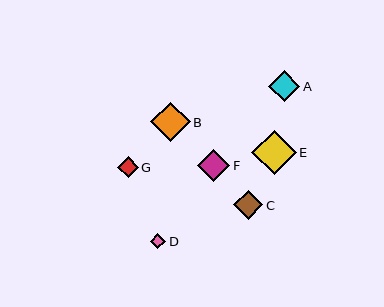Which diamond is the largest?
Diamond E is the largest with a size of approximately 44 pixels.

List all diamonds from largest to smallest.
From largest to smallest: E, B, F, A, C, G, D.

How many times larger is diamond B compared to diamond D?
Diamond B is approximately 2.6 times the size of diamond D.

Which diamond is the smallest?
Diamond D is the smallest with a size of approximately 15 pixels.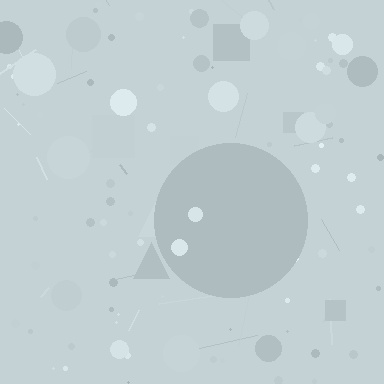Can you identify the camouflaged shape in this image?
The camouflaged shape is a circle.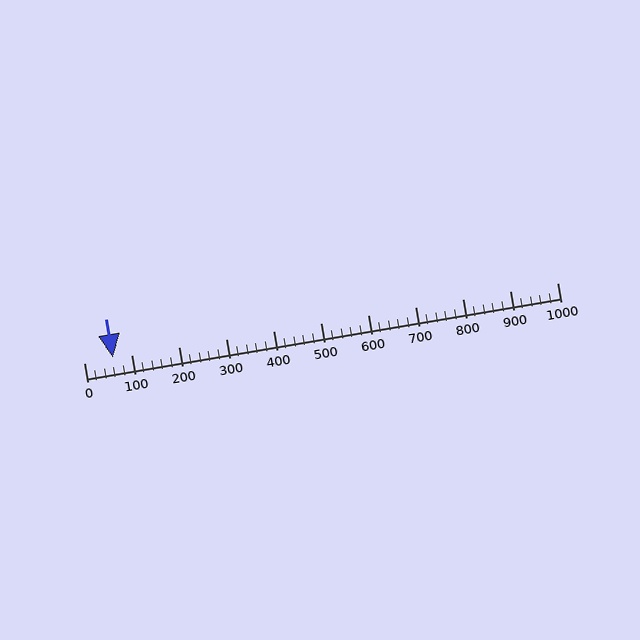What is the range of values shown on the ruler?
The ruler shows values from 0 to 1000.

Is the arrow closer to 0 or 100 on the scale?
The arrow is closer to 100.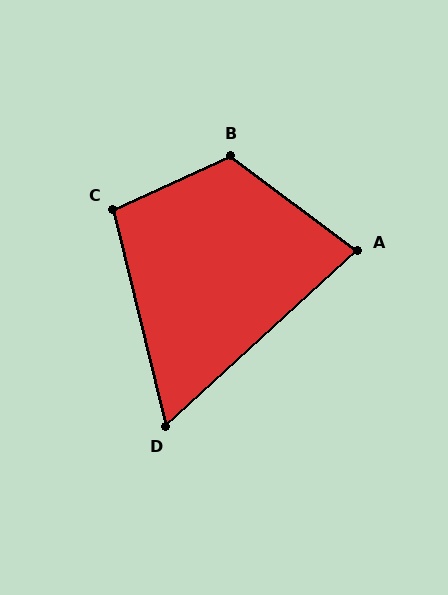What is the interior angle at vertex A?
Approximately 79 degrees (acute).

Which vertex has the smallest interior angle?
D, at approximately 61 degrees.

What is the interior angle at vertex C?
Approximately 101 degrees (obtuse).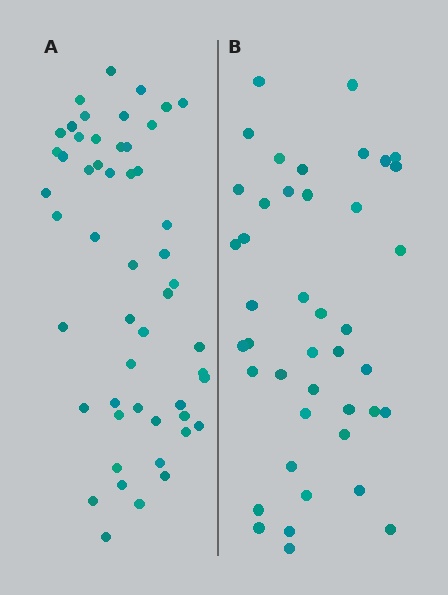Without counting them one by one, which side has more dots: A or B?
Region A (the left region) has more dots.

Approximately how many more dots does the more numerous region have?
Region A has roughly 10 or so more dots than region B.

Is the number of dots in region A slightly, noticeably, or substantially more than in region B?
Region A has only slightly more — the two regions are fairly close. The ratio is roughly 1.2 to 1.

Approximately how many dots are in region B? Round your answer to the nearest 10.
About 40 dots. (The exact count is 42, which rounds to 40.)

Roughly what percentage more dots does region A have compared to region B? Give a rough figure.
About 25% more.